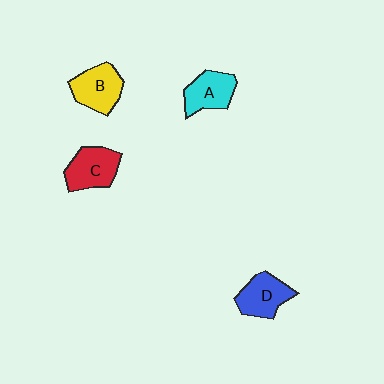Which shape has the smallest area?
Shape A (cyan).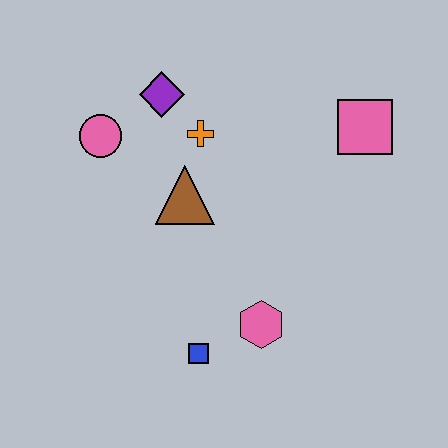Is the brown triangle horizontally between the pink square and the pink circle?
Yes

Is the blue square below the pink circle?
Yes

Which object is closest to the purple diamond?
The orange cross is closest to the purple diamond.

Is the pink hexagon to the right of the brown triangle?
Yes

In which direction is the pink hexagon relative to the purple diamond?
The pink hexagon is below the purple diamond.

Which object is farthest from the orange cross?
The blue square is farthest from the orange cross.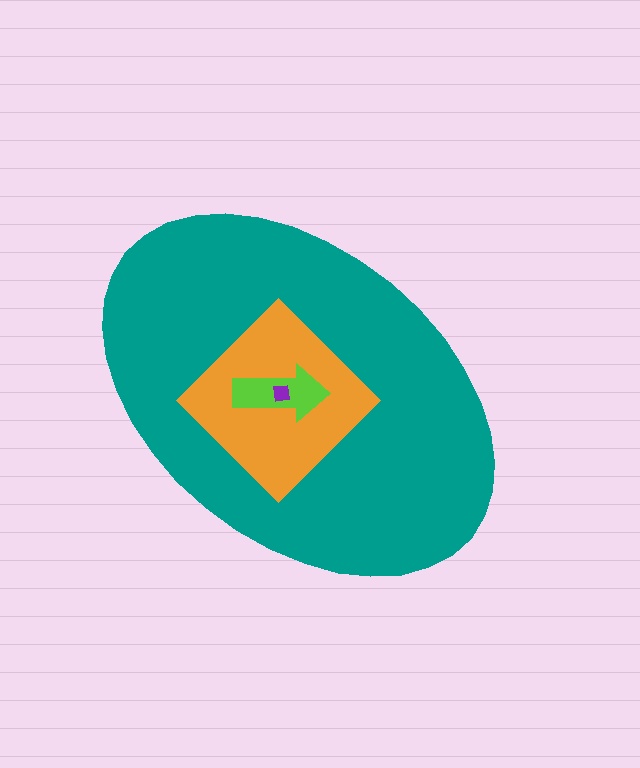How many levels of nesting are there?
4.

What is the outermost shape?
The teal ellipse.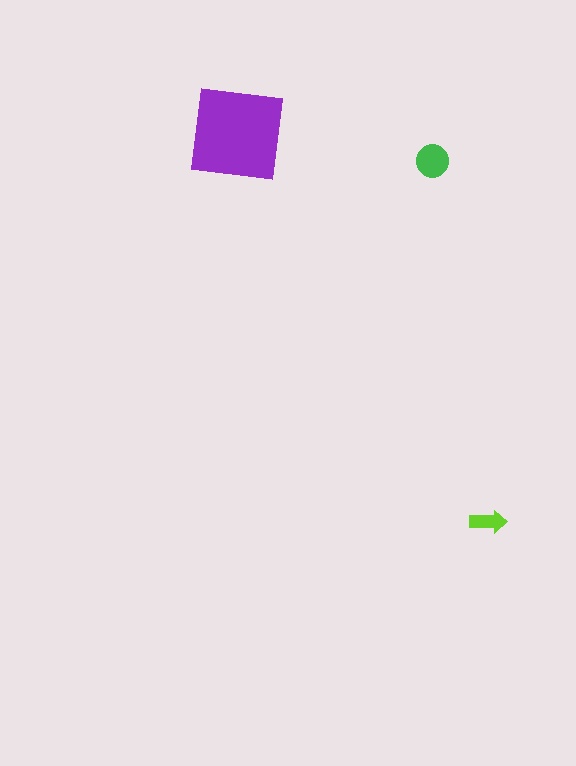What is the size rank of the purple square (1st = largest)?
1st.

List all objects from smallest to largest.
The lime arrow, the green circle, the purple square.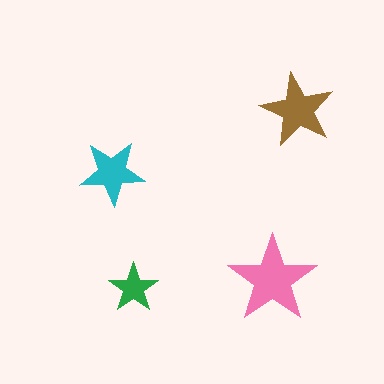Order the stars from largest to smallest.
the pink one, the brown one, the cyan one, the green one.